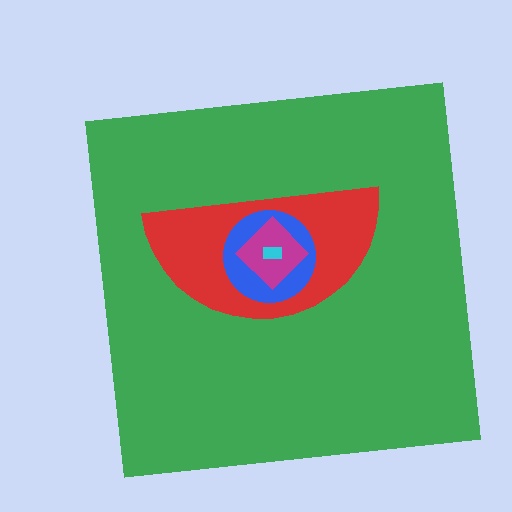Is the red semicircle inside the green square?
Yes.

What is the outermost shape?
The green square.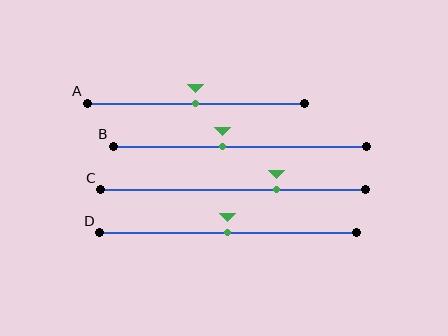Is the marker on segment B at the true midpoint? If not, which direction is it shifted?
No, the marker on segment B is shifted to the left by about 7% of the segment length.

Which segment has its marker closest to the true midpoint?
Segment A has its marker closest to the true midpoint.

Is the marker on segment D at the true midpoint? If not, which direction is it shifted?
Yes, the marker on segment D is at the true midpoint.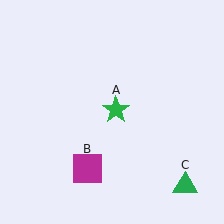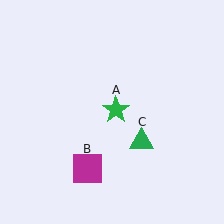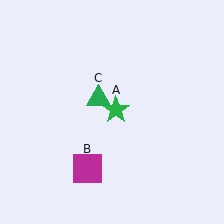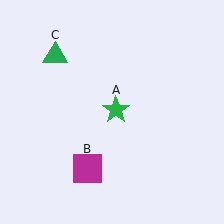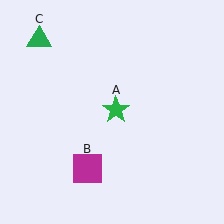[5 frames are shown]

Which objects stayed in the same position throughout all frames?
Green star (object A) and magenta square (object B) remained stationary.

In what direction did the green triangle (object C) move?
The green triangle (object C) moved up and to the left.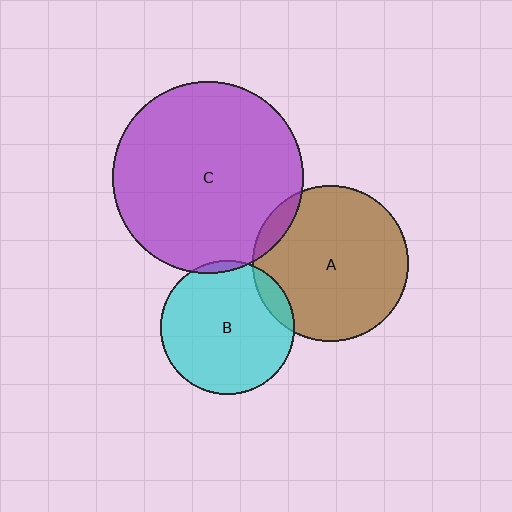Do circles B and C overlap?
Yes.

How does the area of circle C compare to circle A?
Approximately 1.5 times.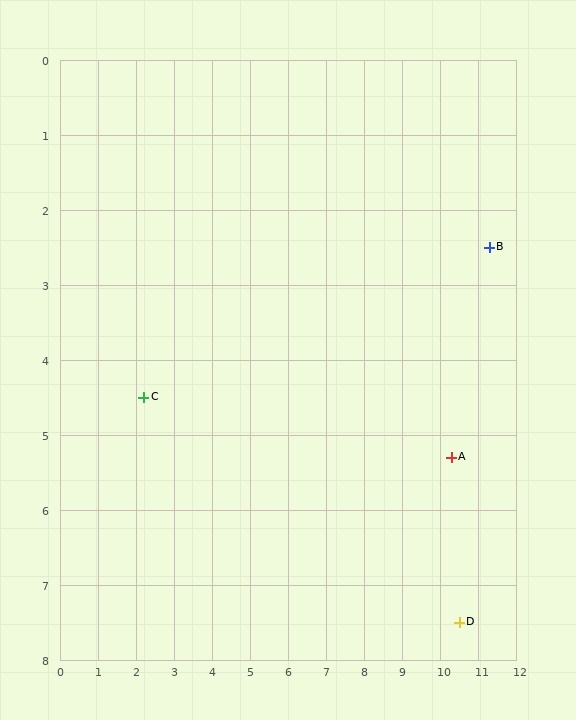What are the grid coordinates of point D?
Point D is at approximately (10.5, 7.5).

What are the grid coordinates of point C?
Point C is at approximately (2.2, 4.5).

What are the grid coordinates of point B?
Point B is at approximately (11.3, 2.5).